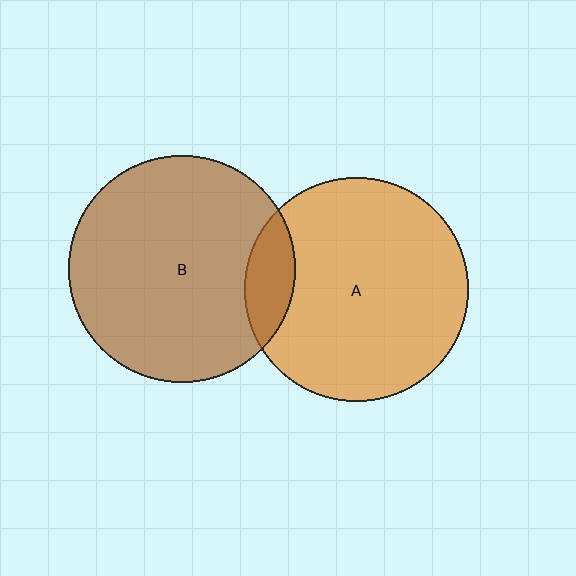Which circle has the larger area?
Circle B (brown).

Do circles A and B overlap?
Yes.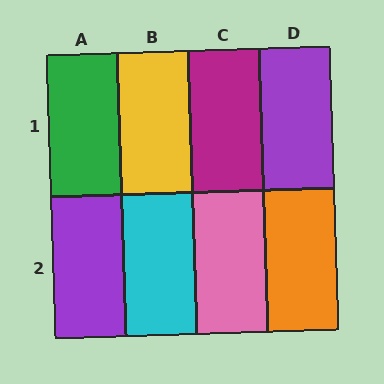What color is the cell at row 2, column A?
Purple.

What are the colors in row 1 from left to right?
Green, yellow, magenta, purple.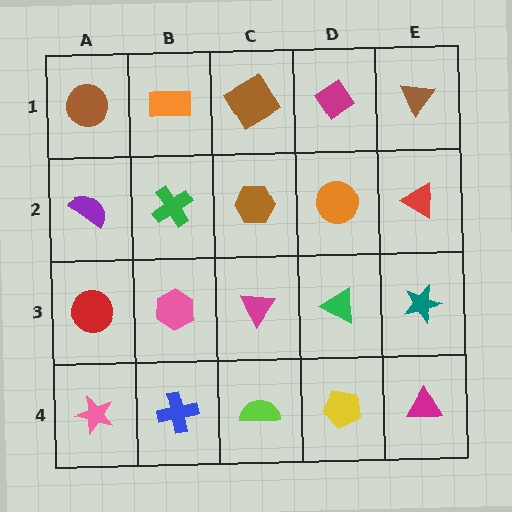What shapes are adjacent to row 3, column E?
A red triangle (row 2, column E), a magenta triangle (row 4, column E), a green triangle (row 3, column D).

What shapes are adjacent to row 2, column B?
An orange rectangle (row 1, column B), a pink hexagon (row 3, column B), a purple semicircle (row 2, column A), a brown hexagon (row 2, column C).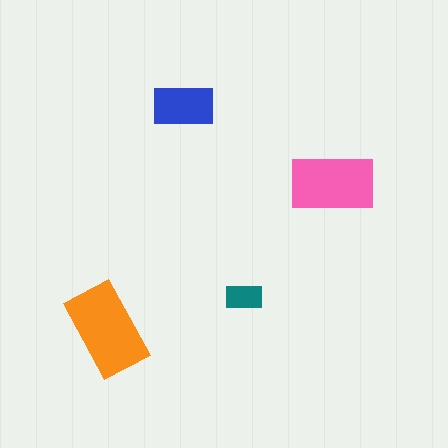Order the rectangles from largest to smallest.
the orange one, the pink one, the blue one, the teal one.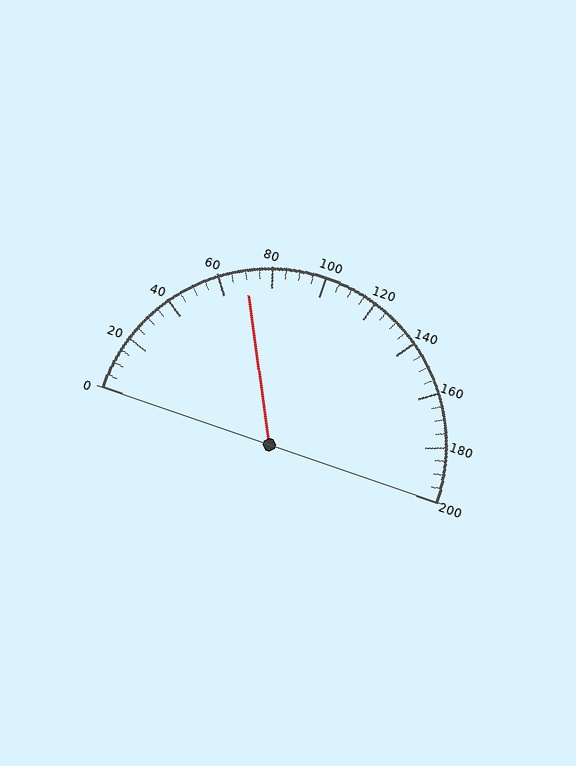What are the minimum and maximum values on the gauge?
The gauge ranges from 0 to 200.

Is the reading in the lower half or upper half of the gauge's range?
The reading is in the lower half of the range (0 to 200).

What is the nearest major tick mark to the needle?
The nearest major tick mark is 80.